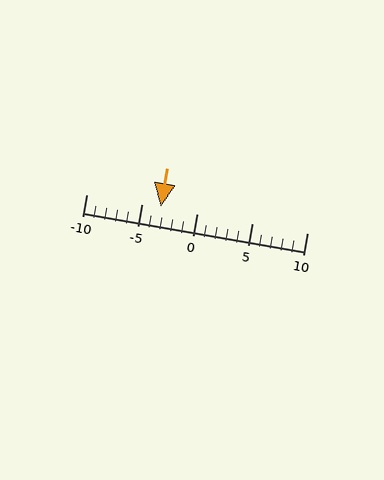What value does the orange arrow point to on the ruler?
The orange arrow points to approximately -3.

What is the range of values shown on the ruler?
The ruler shows values from -10 to 10.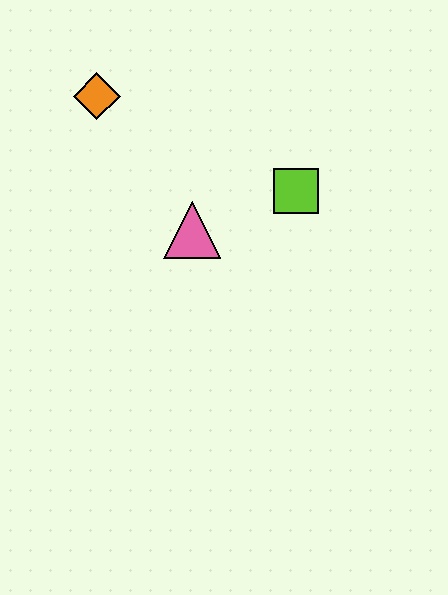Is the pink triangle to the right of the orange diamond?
Yes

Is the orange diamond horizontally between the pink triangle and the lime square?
No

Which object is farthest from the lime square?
The orange diamond is farthest from the lime square.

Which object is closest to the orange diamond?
The pink triangle is closest to the orange diamond.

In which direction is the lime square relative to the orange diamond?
The lime square is to the right of the orange diamond.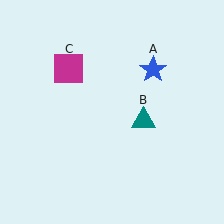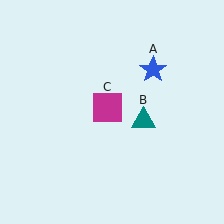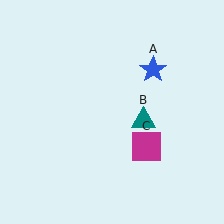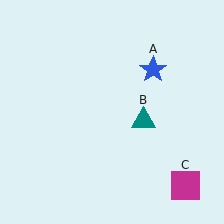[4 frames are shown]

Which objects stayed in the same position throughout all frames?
Blue star (object A) and teal triangle (object B) remained stationary.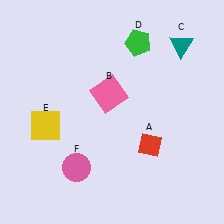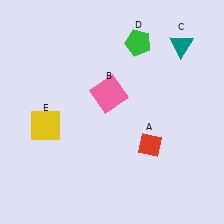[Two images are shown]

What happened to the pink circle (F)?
The pink circle (F) was removed in Image 2. It was in the bottom-left area of Image 1.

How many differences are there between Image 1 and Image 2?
There is 1 difference between the two images.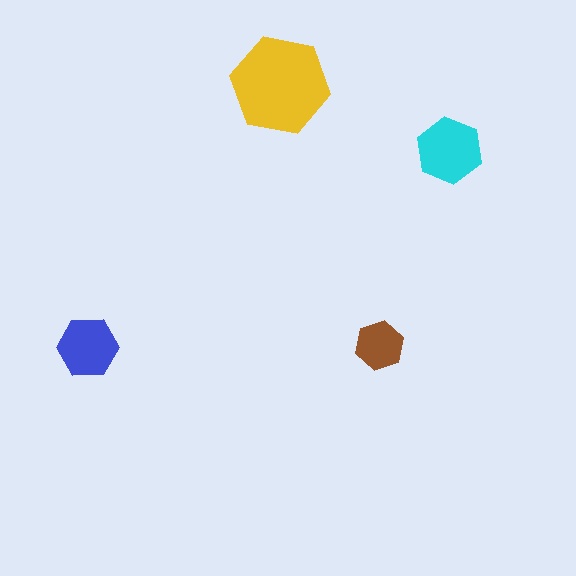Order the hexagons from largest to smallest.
the yellow one, the cyan one, the blue one, the brown one.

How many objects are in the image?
There are 4 objects in the image.